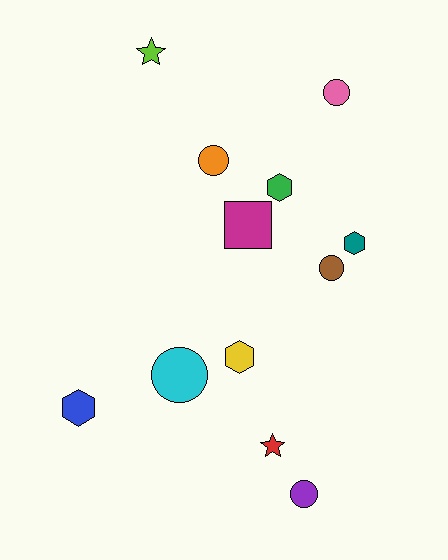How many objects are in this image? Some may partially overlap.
There are 12 objects.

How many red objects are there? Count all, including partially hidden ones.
There is 1 red object.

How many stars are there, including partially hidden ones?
There are 2 stars.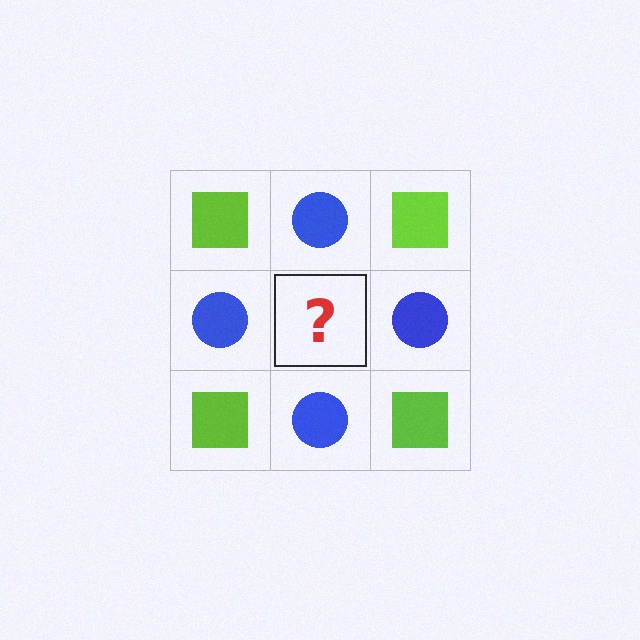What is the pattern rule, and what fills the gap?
The rule is that it alternates lime square and blue circle in a checkerboard pattern. The gap should be filled with a lime square.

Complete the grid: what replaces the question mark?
The question mark should be replaced with a lime square.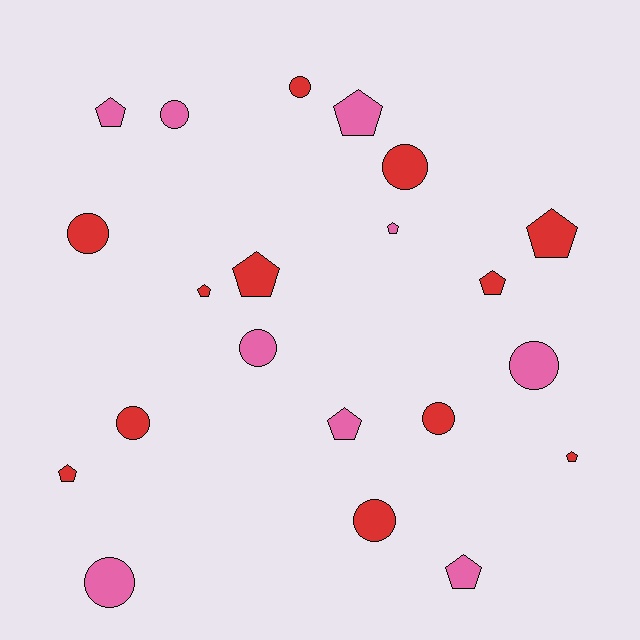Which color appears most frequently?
Red, with 12 objects.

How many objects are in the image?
There are 21 objects.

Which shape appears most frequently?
Pentagon, with 11 objects.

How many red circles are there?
There are 6 red circles.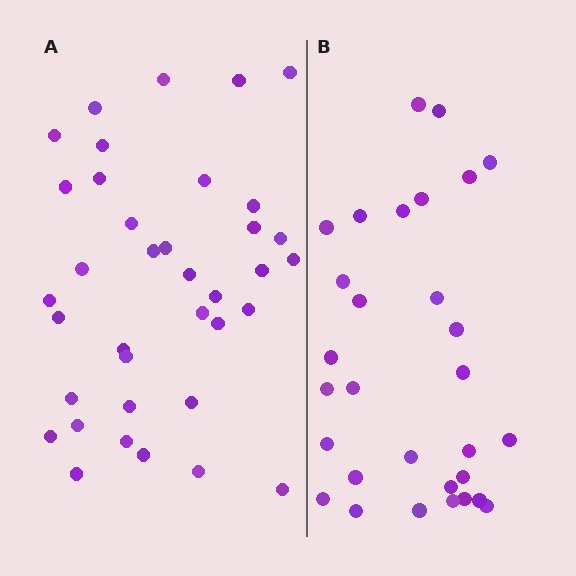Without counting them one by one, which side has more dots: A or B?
Region A (the left region) has more dots.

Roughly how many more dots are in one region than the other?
Region A has roughly 8 or so more dots than region B.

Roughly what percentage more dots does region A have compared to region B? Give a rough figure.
About 25% more.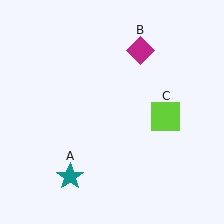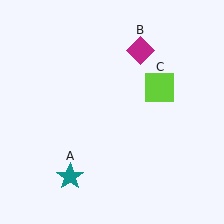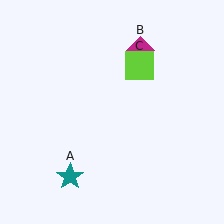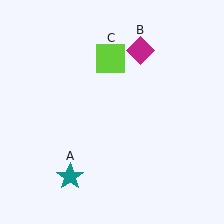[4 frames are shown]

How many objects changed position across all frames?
1 object changed position: lime square (object C).